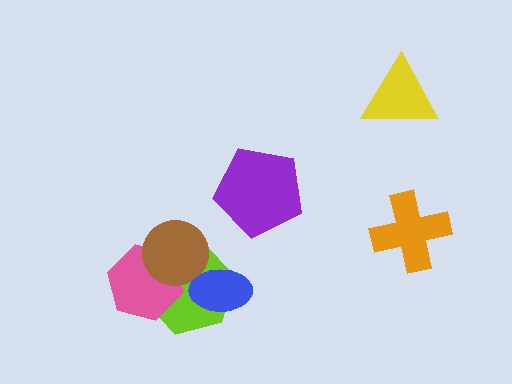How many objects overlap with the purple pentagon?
0 objects overlap with the purple pentagon.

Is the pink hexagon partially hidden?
Yes, it is partially covered by another shape.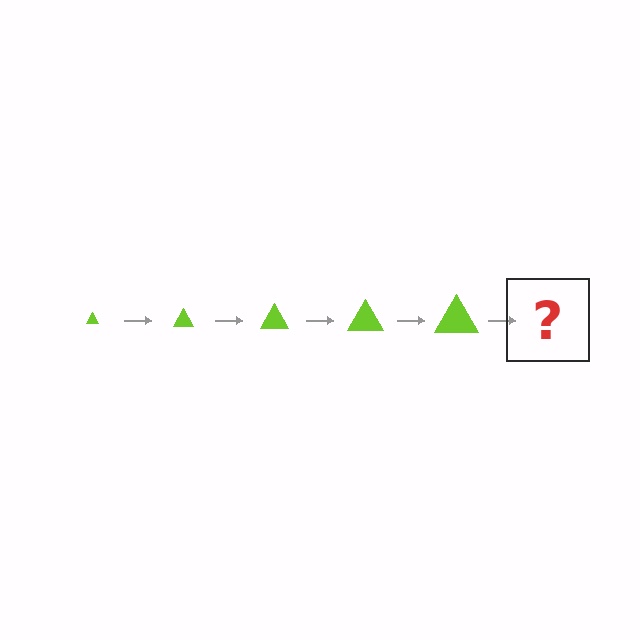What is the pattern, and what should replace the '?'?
The pattern is that the triangle gets progressively larger each step. The '?' should be a lime triangle, larger than the previous one.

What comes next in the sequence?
The next element should be a lime triangle, larger than the previous one.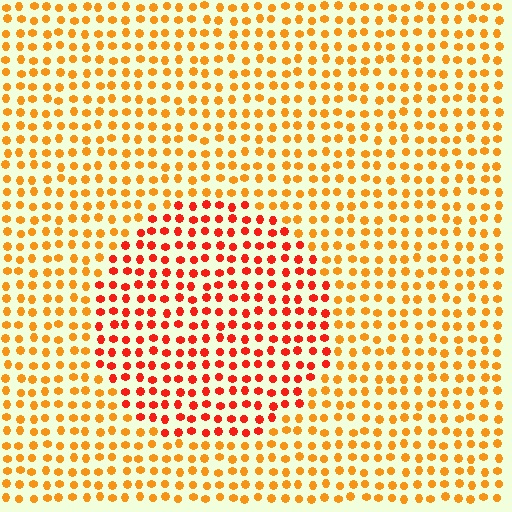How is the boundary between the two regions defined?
The boundary is defined purely by a slight shift in hue (about 32 degrees). Spacing, size, and orientation are identical on both sides.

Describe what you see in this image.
The image is filled with small orange elements in a uniform arrangement. A circle-shaped region is visible where the elements are tinted to a slightly different hue, forming a subtle color boundary.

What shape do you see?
I see a circle.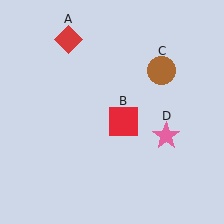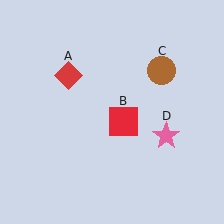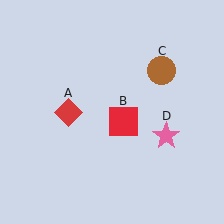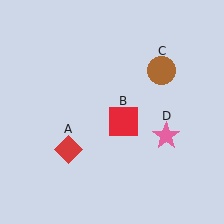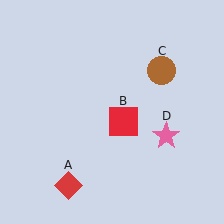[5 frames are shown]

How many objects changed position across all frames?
1 object changed position: red diamond (object A).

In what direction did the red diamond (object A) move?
The red diamond (object A) moved down.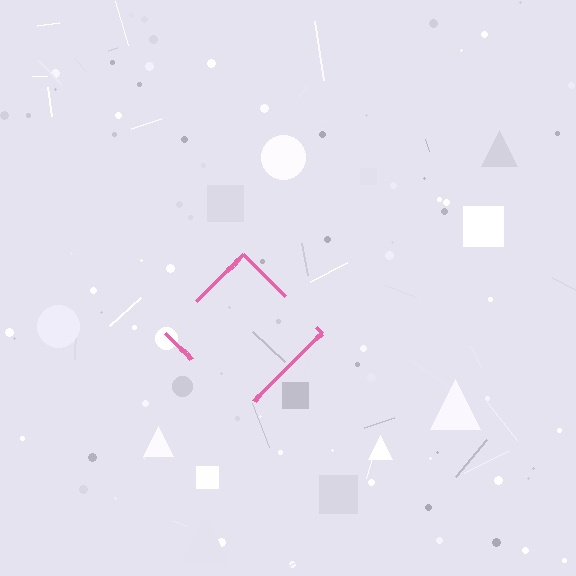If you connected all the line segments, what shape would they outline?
They would outline a diamond.